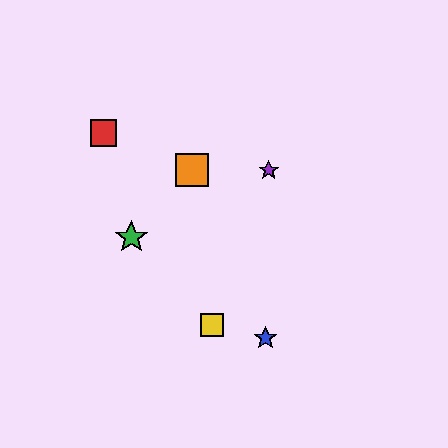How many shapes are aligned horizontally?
2 shapes (the purple star, the orange square) are aligned horizontally.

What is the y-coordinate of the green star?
The green star is at y≈237.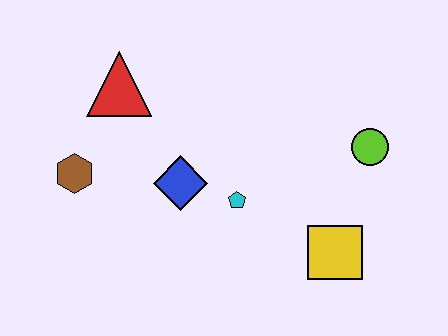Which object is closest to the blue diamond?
The cyan pentagon is closest to the blue diamond.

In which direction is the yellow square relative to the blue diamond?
The yellow square is to the right of the blue diamond.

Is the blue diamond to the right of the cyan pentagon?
No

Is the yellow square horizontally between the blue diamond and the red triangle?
No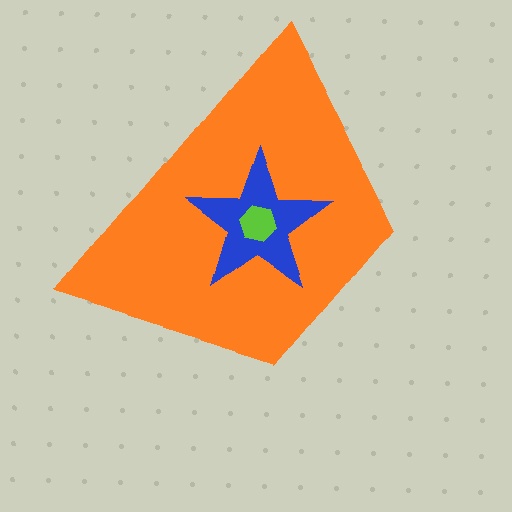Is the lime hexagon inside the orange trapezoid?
Yes.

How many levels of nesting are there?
3.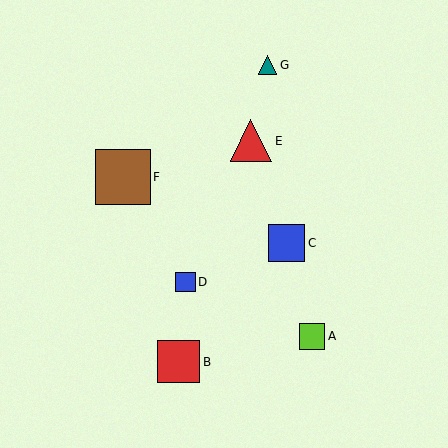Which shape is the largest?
The brown square (labeled F) is the largest.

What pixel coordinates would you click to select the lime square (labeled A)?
Click at (312, 336) to select the lime square A.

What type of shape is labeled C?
Shape C is a blue square.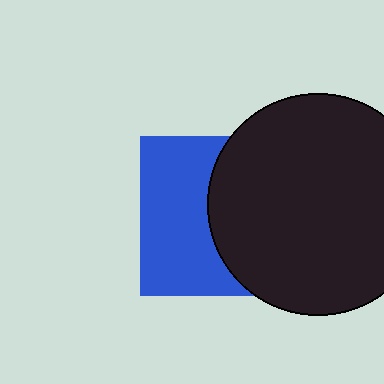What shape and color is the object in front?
The object in front is a black circle.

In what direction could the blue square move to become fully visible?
The blue square could move left. That would shift it out from behind the black circle entirely.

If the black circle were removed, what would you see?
You would see the complete blue square.